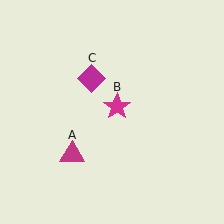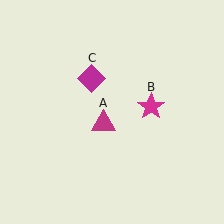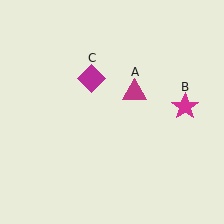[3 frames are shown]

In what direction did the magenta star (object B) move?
The magenta star (object B) moved right.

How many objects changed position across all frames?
2 objects changed position: magenta triangle (object A), magenta star (object B).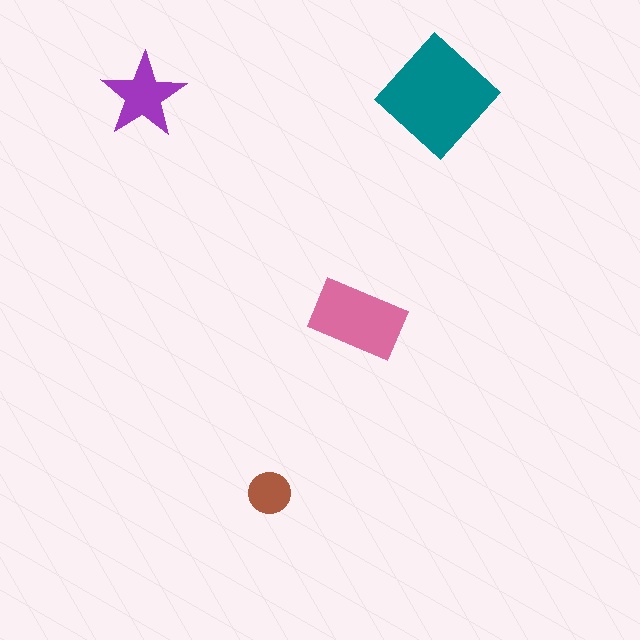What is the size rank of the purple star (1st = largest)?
3rd.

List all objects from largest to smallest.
The teal diamond, the pink rectangle, the purple star, the brown circle.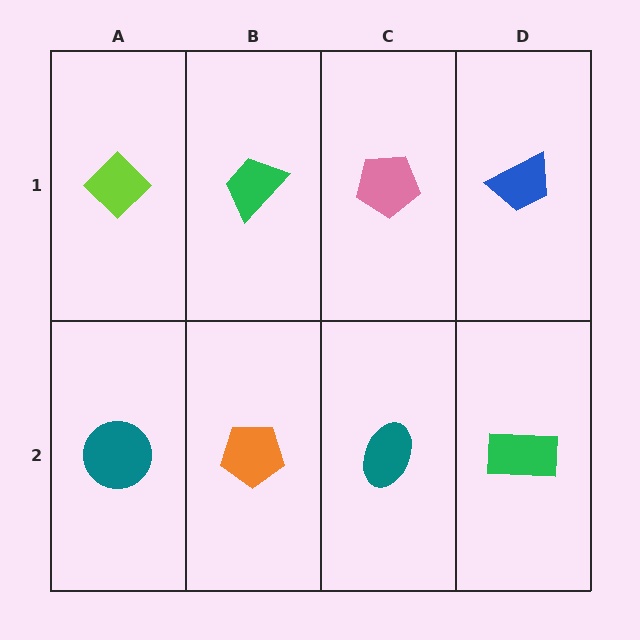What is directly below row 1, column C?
A teal ellipse.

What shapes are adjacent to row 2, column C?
A pink pentagon (row 1, column C), an orange pentagon (row 2, column B), a green rectangle (row 2, column D).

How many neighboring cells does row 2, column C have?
3.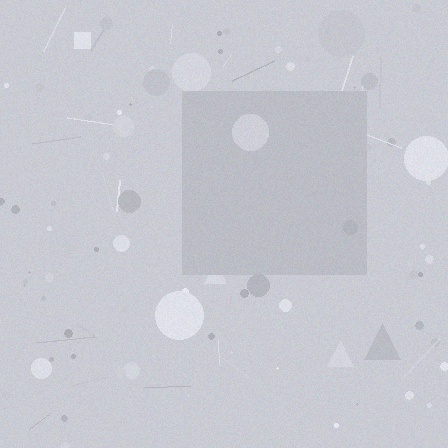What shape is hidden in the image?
A square is hidden in the image.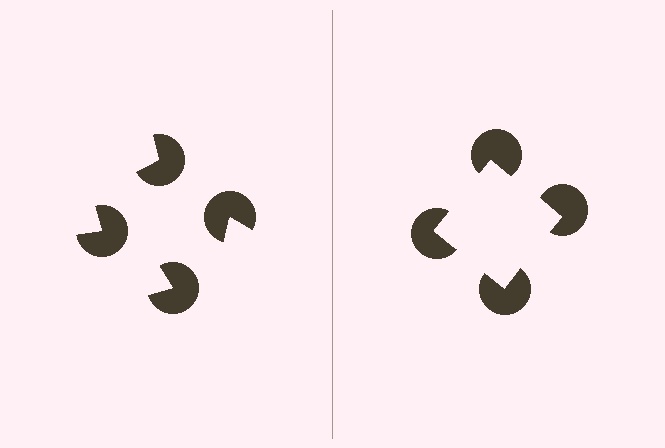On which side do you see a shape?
An illusory square appears on the right side. On the left side the wedge cuts are rotated, so no coherent shape forms.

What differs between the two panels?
The pac-man discs are positioned identically on both sides; only the wedge orientations differ. On the right they align to a square; on the left they are misaligned.